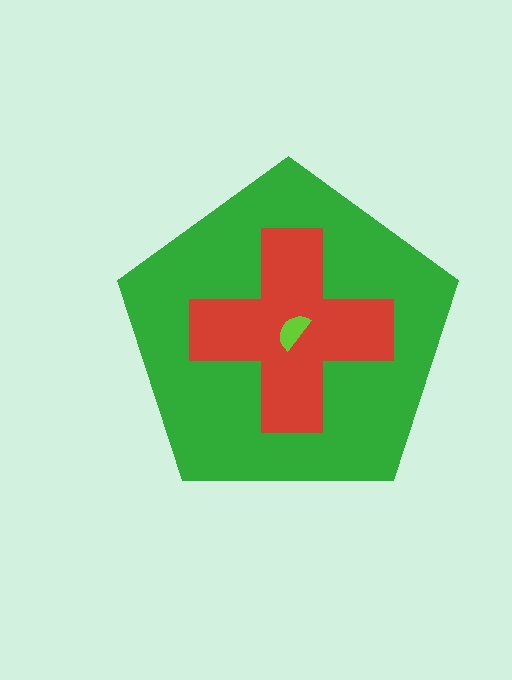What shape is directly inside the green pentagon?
The red cross.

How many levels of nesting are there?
3.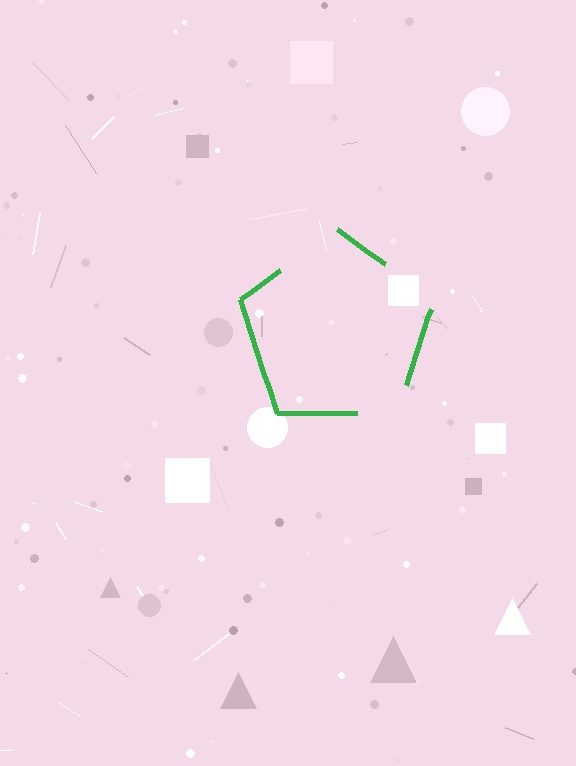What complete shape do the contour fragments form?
The contour fragments form a pentagon.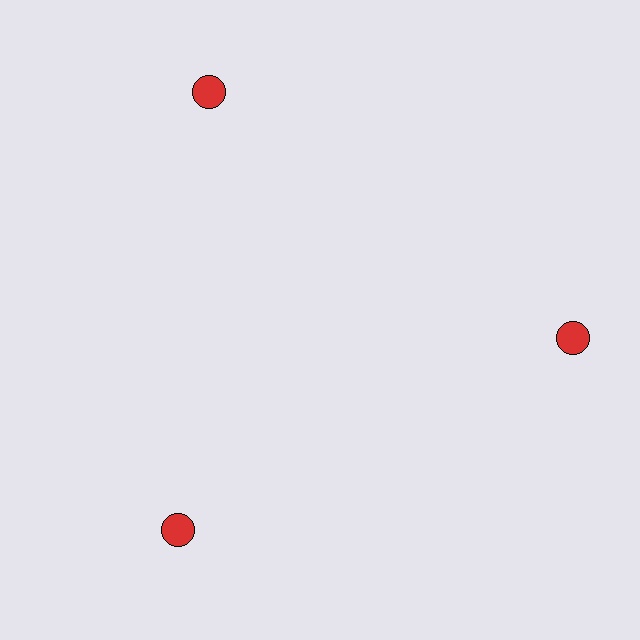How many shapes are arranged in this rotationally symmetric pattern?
There are 3 shapes, arranged in 3 groups of 1.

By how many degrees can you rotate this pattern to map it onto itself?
The pattern maps onto itself every 120 degrees of rotation.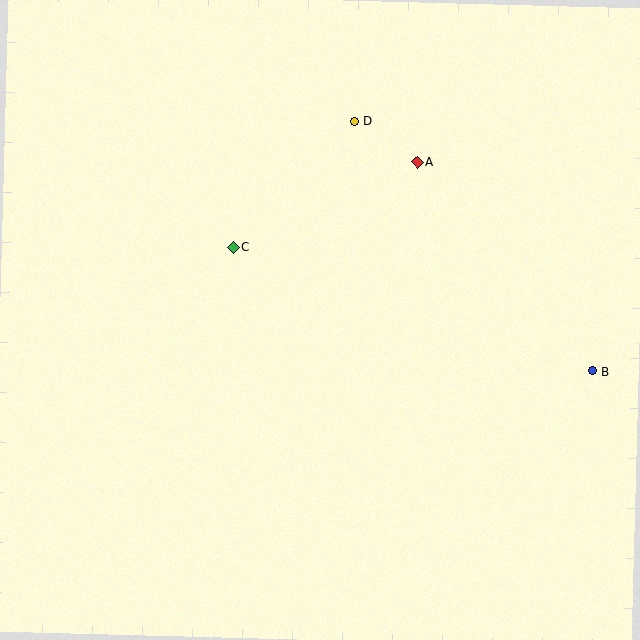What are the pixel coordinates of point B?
Point B is at (592, 371).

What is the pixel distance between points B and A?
The distance between B and A is 273 pixels.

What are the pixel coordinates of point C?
Point C is at (233, 247).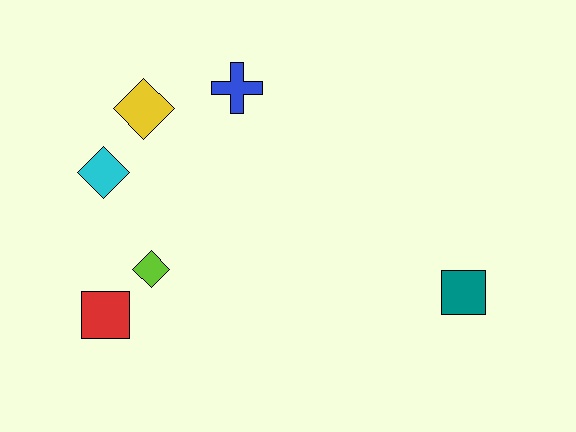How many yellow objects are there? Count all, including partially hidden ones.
There is 1 yellow object.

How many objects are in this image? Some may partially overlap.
There are 6 objects.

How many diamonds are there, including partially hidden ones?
There are 3 diamonds.